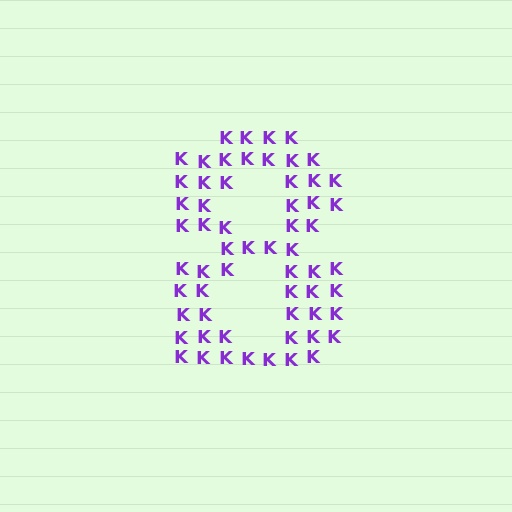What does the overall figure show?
The overall figure shows the digit 8.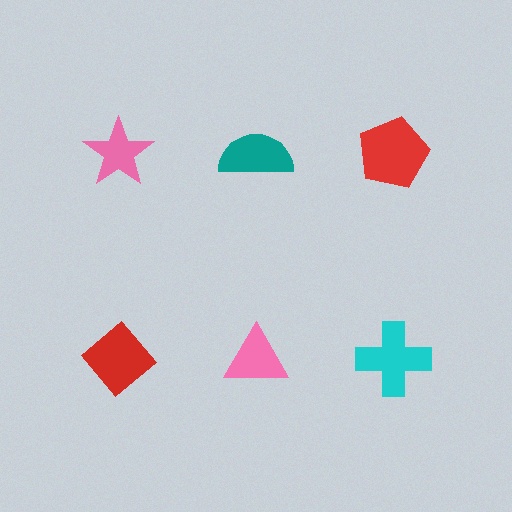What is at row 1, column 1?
A pink star.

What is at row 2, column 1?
A red diamond.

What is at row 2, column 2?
A pink triangle.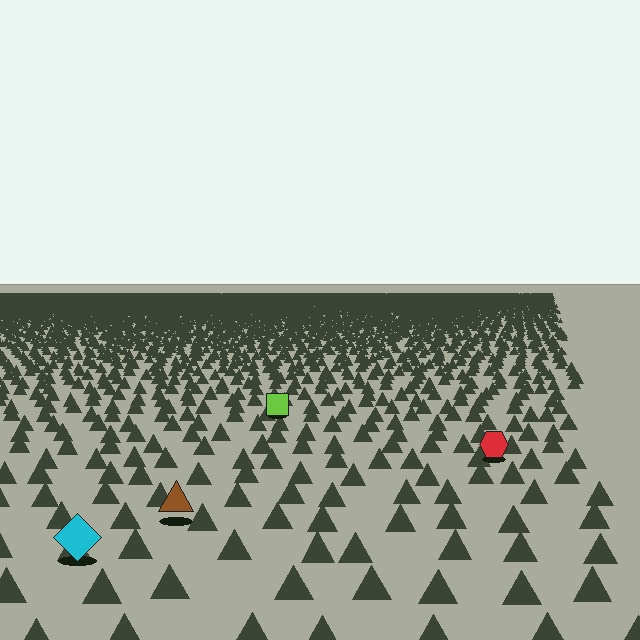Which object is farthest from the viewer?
The lime square is farthest from the viewer. It appears smaller and the ground texture around it is denser.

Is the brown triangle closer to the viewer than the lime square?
Yes. The brown triangle is closer — you can tell from the texture gradient: the ground texture is coarser near it.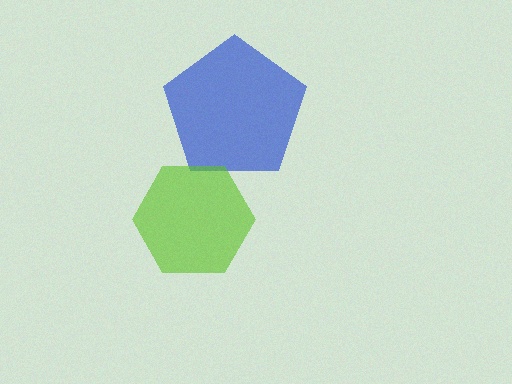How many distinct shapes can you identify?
There are 2 distinct shapes: a blue pentagon, a lime hexagon.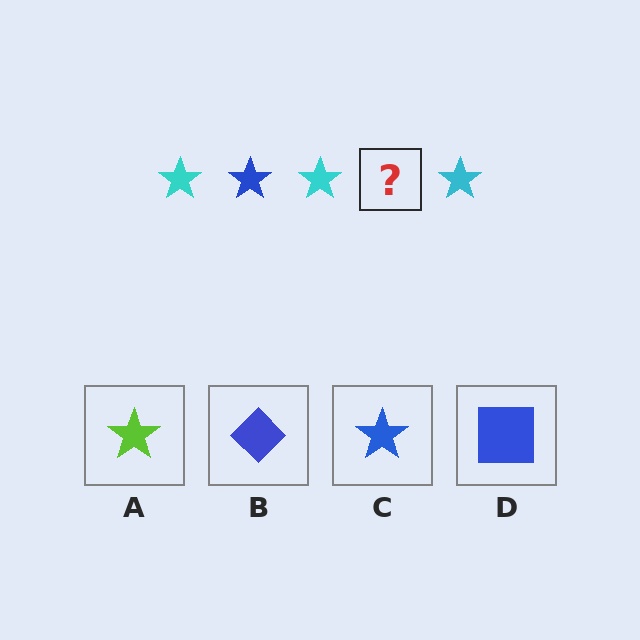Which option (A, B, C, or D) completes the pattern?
C.